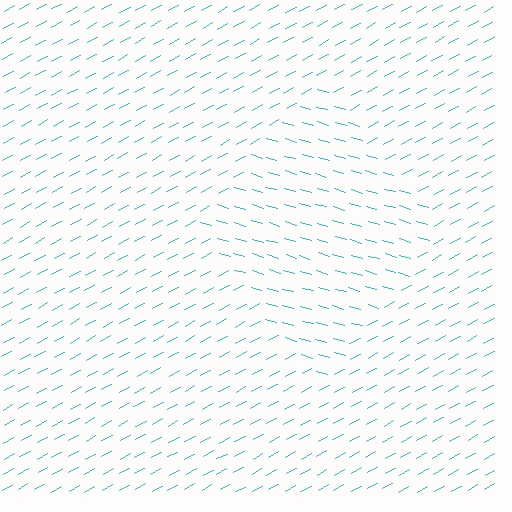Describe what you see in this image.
The image is filled with small cyan line segments. A diamond region in the image has lines oriented differently from the surrounding lines, creating a visible texture boundary.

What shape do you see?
I see a diamond.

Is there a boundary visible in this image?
Yes, there is a texture boundary formed by a change in line orientation.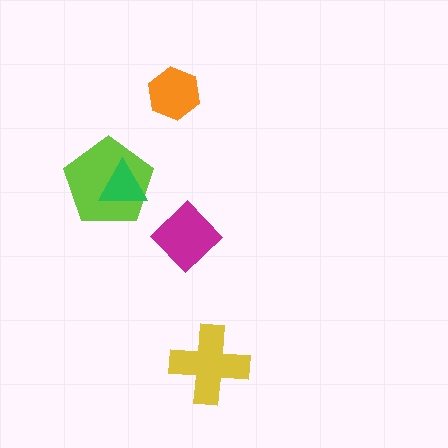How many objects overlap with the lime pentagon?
1 object overlaps with the lime pentagon.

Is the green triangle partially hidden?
No, no other shape covers it.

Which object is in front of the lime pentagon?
The green triangle is in front of the lime pentagon.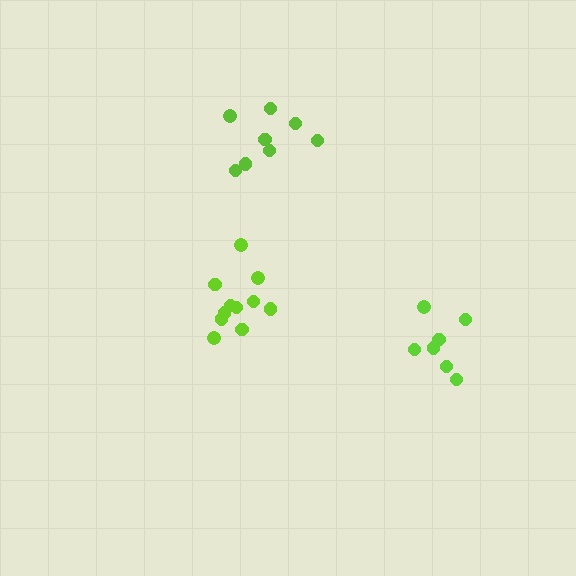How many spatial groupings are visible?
There are 3 spatial groupings.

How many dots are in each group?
Group 1: 8 dots, Group 2: 11 dots, Group 3: 7 dots (26 total).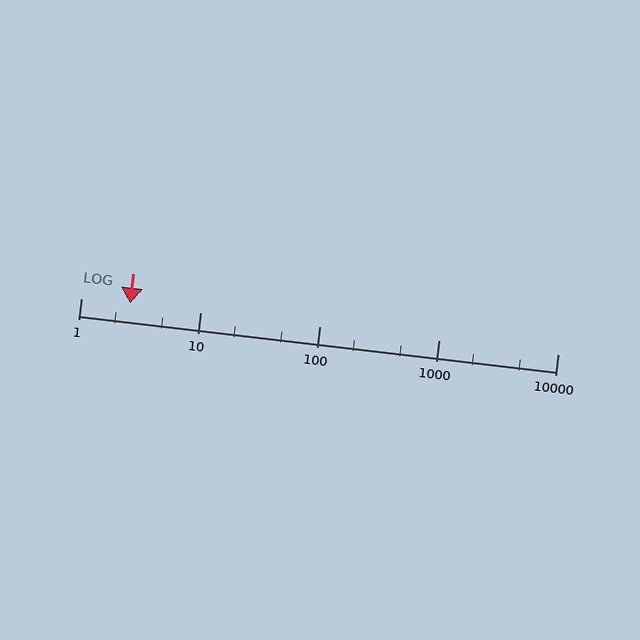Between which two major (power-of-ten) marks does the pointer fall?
The pointer is between 1 and 10.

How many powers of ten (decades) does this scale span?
The scale spans 4 decades, from 1 to 10000.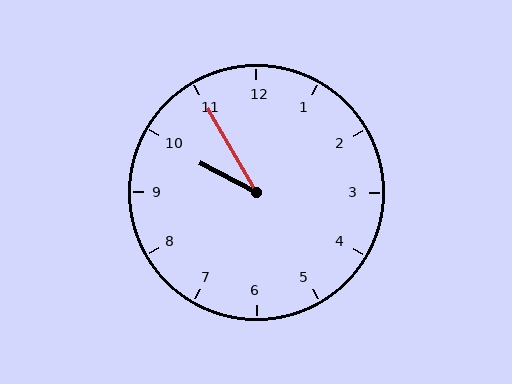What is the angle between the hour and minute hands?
Approximately 32 degrees.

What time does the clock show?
9:55.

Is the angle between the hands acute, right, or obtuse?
It is acute.